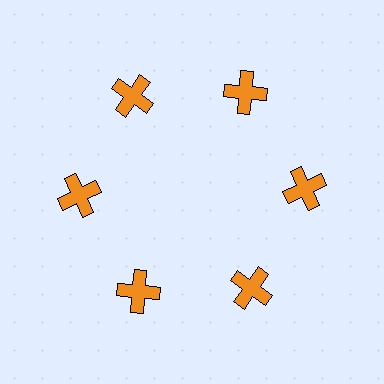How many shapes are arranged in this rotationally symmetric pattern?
There are 6 shapes, arranged in 6 groups of 1.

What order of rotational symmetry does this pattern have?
This pattern has 6-fold rotational symmetry.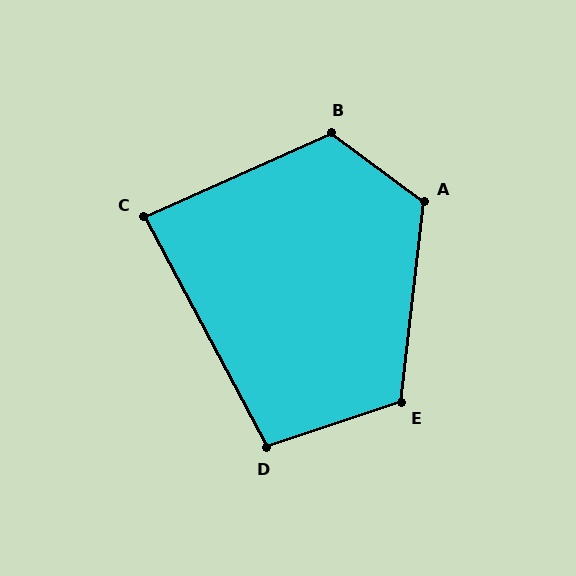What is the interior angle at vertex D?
Approximately 100 degrees (obtuse).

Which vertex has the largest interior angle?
A, at approximately 120 degrees.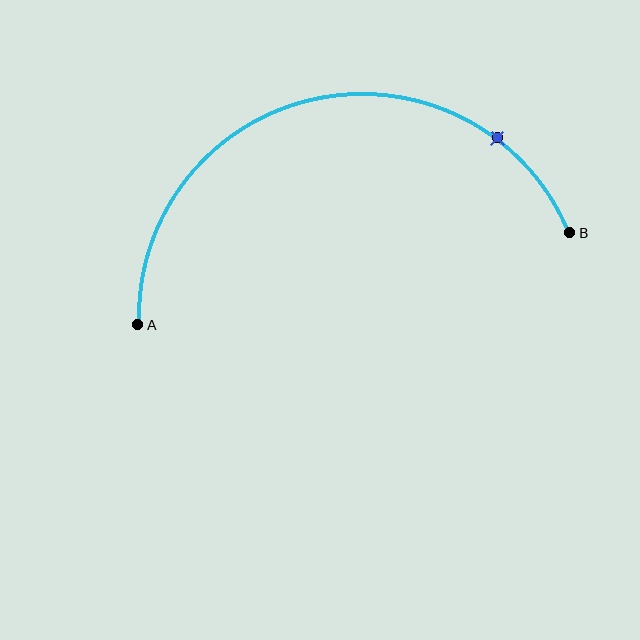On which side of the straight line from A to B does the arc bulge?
The arc bulges above the straight line connecting A and B.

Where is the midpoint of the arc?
The arc midpoint is the point on the curve farthest from the straight line joining A and B. It sits above that line.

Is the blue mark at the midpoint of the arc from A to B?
No. The blue mark lies on the arc but is closer to endpoint B. The arc midpoint would be at the point on the curve equidistant along the arc from both A and B.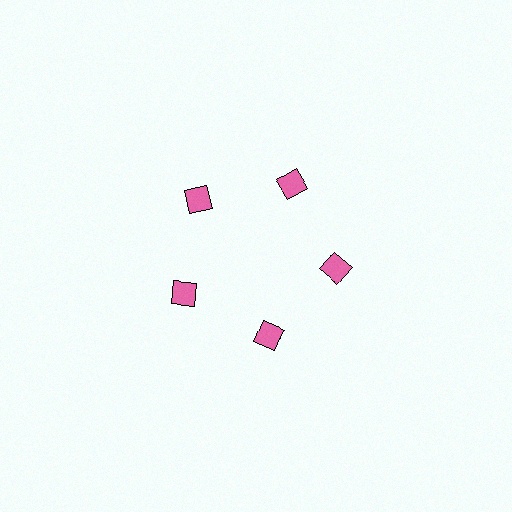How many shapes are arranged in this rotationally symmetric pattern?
There are 5 shapes, arranged in 5 groups of 1.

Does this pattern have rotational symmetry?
Yes, this pattern has 5-fold rotational symmetry. It looks the same after rotating 72 degrees around the center.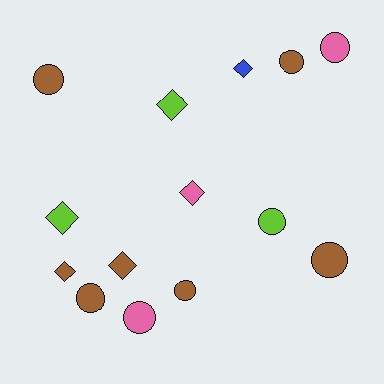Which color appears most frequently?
Brown, with 7 objects.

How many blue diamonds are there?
There is 1 blue diamond.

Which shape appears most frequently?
Circle, with 8 objects.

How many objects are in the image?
There are 14 objects.